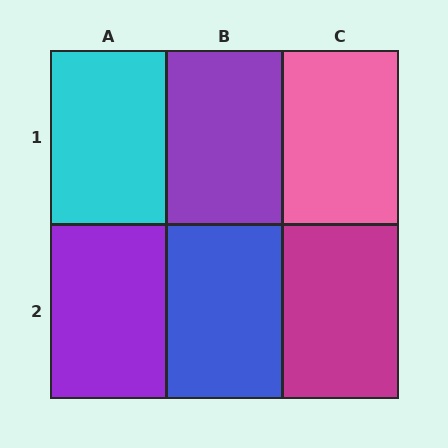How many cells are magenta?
1 cell is magenta.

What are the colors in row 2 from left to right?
Purple, blue, magenta.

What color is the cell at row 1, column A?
Cyan.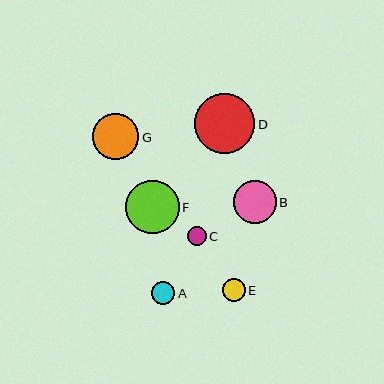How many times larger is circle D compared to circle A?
Circle D is approximately 2.6 times the size of circle A.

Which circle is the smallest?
Circle C is the smallest with a size of approximately 19 pixels.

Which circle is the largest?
Circle D is the largest with a size of approximately 60 pixels.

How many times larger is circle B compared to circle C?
Circle B is approximately 2.2 times the size of circle C.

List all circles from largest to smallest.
From largest to smallest: D, F, G, B, A, E, C.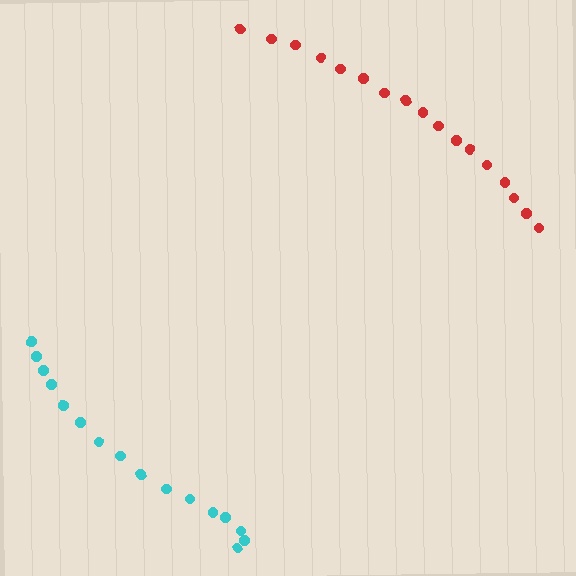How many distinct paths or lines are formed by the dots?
There are 2 distinct paths.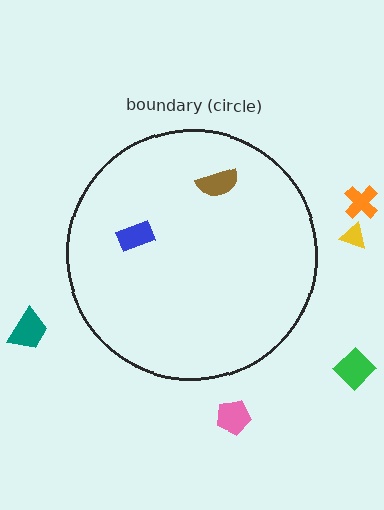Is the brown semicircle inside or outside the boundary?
Inside.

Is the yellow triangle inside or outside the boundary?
Outside.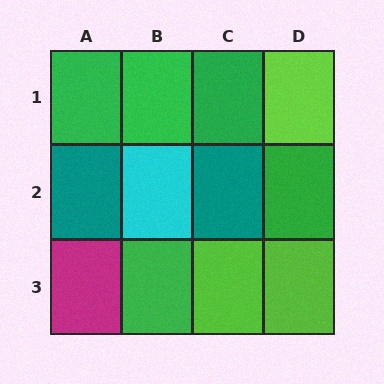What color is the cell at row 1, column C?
Green.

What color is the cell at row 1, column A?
Green.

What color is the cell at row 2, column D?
Green.